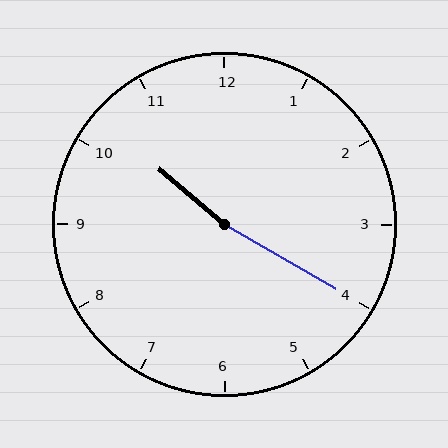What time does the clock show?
10:20.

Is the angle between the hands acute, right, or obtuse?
It is obtuse.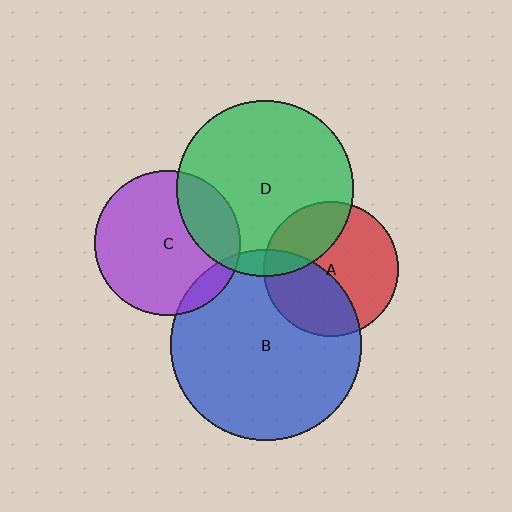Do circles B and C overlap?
Yes.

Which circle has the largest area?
Circle B (blue).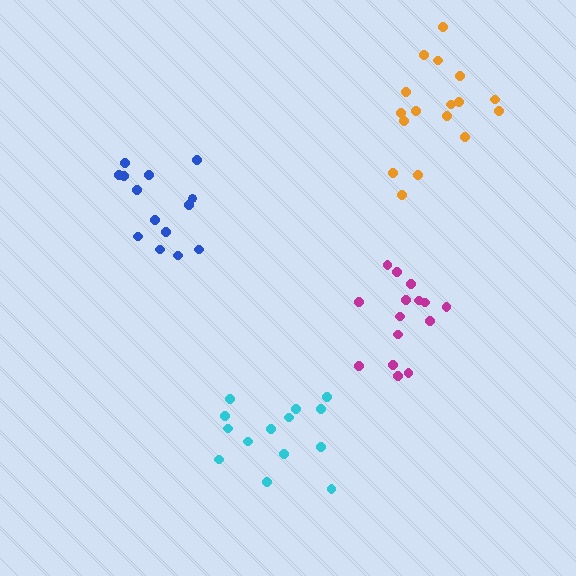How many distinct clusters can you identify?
There are 4 distinct clusters.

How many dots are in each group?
Group 1: 14 dots, Group 2: 15 dots, Group 3: 17 dots, Group 4: 14 dots (60 total).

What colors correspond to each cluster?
The clusters are colored: cyan, magenta, orange, blue.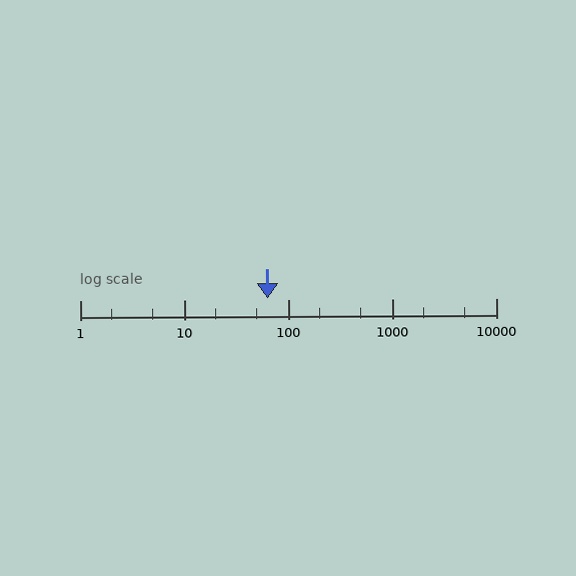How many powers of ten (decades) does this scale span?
The scale spans 4 decades, from 1 to 10000.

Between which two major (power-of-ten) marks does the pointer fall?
The pointer is between 10 and 100.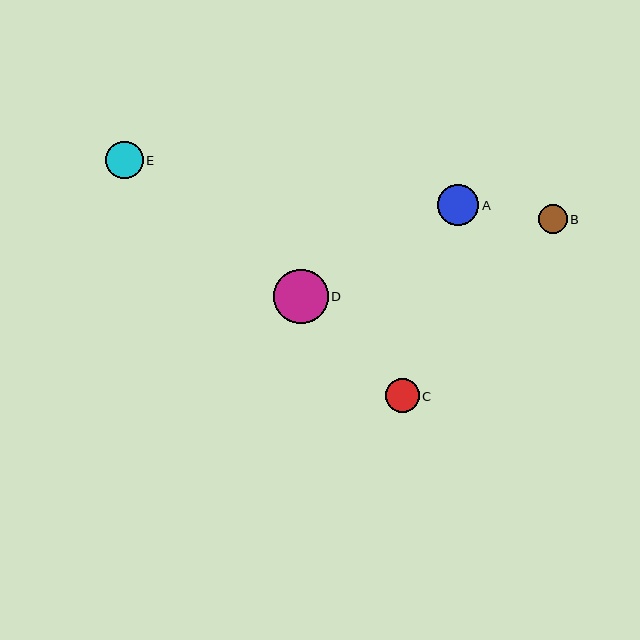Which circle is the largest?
Circle D is the largest with a size of approximately 55 pixels.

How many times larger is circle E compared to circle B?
Circle E is approximately 1.3 times the size of circle B.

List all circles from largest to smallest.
From largest to smallest: D, A, E, C, B.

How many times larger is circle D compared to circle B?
Circle D is approximately 1.9 times the size of circle B.